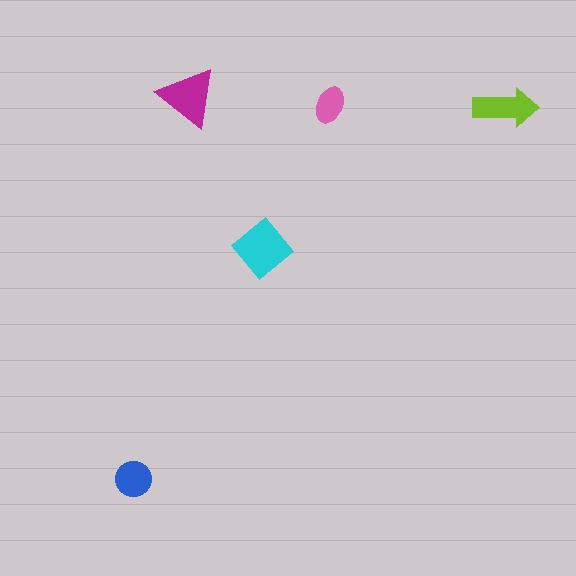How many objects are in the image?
There are 5 objects in the image.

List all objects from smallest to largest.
The pink ellipse, the blue circle, the lime arrow, the magenta triangle, the cyan diamond.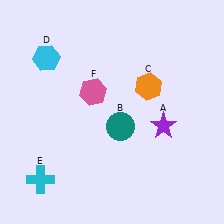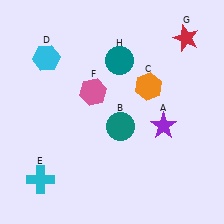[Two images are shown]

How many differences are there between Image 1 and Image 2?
There are 2 differences between the two images.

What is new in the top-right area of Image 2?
A red star (G) was added in the top-right area of Image 2.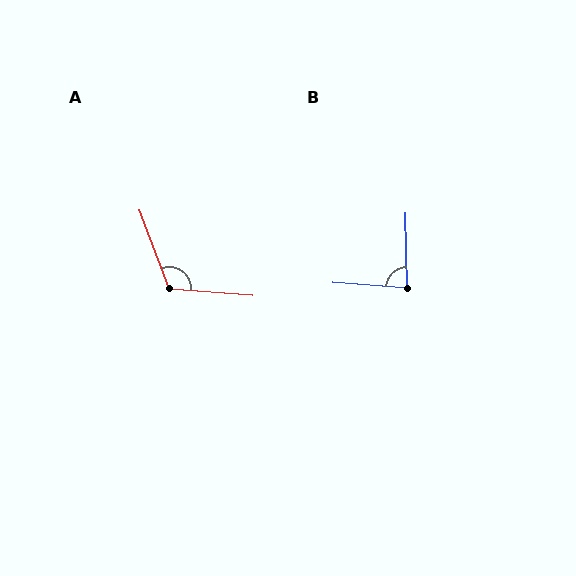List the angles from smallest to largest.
B (85°), A (115°).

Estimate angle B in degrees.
Approximately 85 degrees.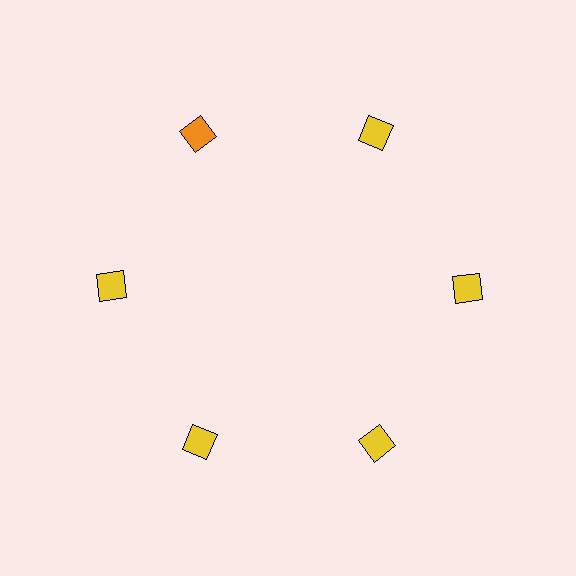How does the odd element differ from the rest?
It has a different color: orange instead of yellow.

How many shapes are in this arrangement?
There are 6 shapes arranged in a ring pattern.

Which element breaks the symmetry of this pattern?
The orange diamond at roughly the 11 o'clock position breaks the symmetry. All other shapes are yellow diamonds.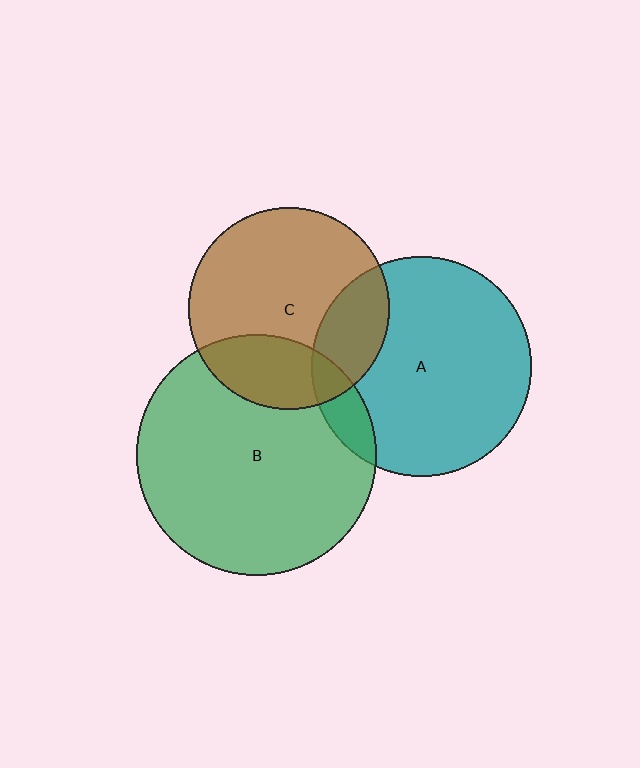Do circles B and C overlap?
Yes.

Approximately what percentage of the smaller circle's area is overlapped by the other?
Approximately 25%.